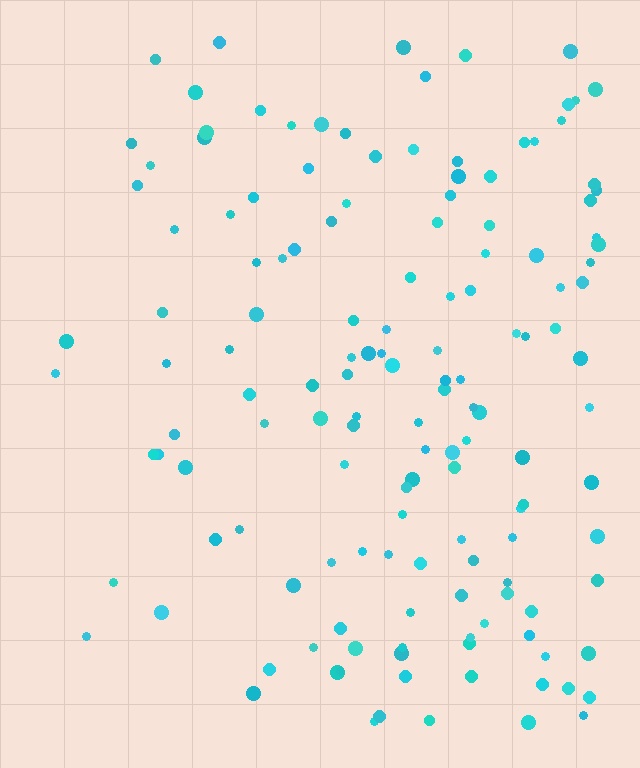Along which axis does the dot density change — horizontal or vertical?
Horizontal.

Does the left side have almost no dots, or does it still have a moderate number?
Still a moderate number, just noticeably fewer than the right.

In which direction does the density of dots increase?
From left to right, with the right side densest.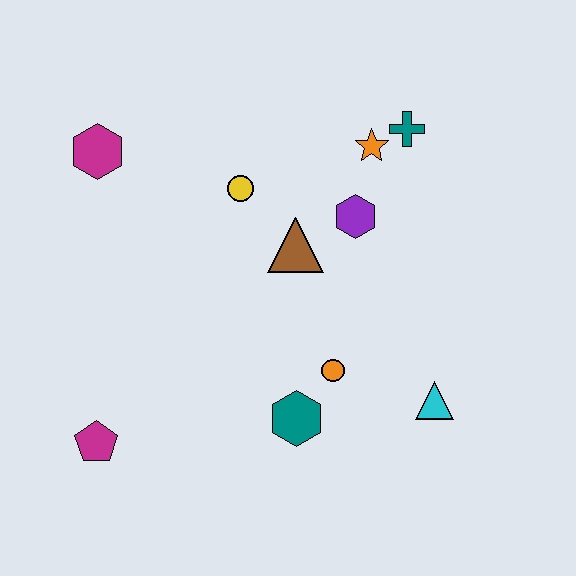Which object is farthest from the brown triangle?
The magenta pentagon is farthest from the brown triangle.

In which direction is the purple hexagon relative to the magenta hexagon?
The purple hexagon is to the right of the magenta hexagon.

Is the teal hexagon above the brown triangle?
No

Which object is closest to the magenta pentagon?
The teal hexagon is closest to the magenta pentagon.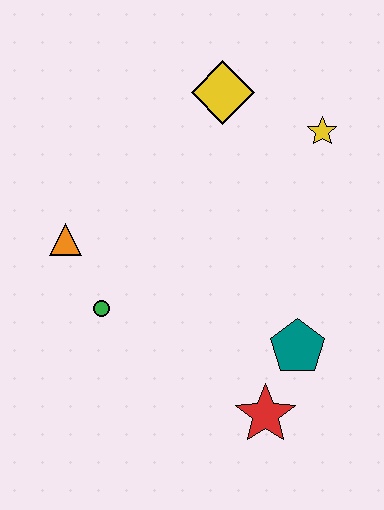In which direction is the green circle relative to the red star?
The green circle is to the left of the red star.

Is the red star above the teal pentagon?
No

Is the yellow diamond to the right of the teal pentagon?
No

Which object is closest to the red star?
The teal pentagon is closest to the red star.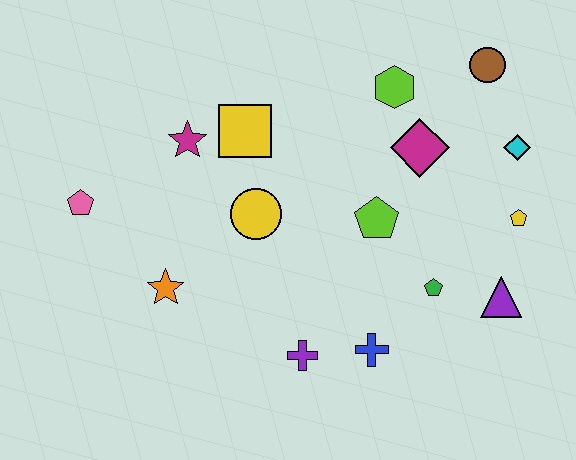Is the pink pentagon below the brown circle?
Yes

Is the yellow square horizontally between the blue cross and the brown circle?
No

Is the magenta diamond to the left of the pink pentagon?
No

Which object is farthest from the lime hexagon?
The pink pentagon is farthest from the lime hexagon.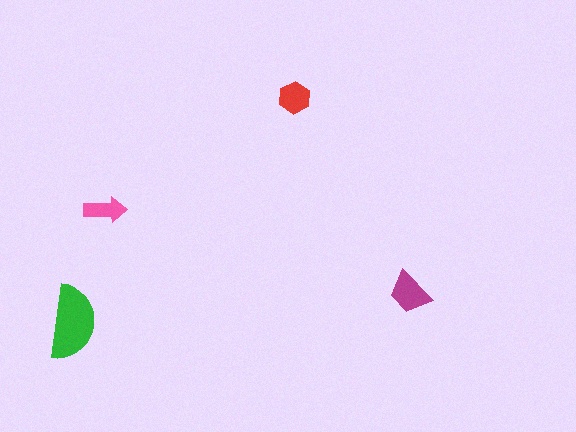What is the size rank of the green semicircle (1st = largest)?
1st.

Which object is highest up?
The red hexagon is topmost.